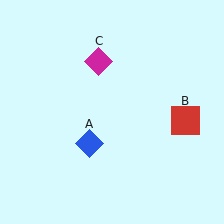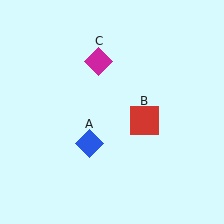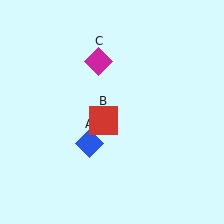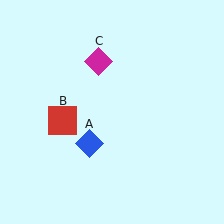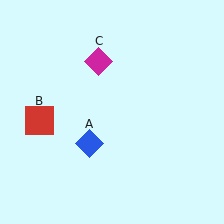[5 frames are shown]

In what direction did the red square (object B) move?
The red square (object B) moved left.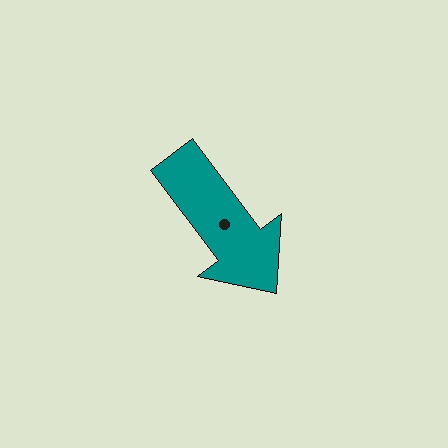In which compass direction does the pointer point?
Southeast.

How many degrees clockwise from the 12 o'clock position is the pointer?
Approximately 143 degrees.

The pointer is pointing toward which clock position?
Roughly 5 o'clock.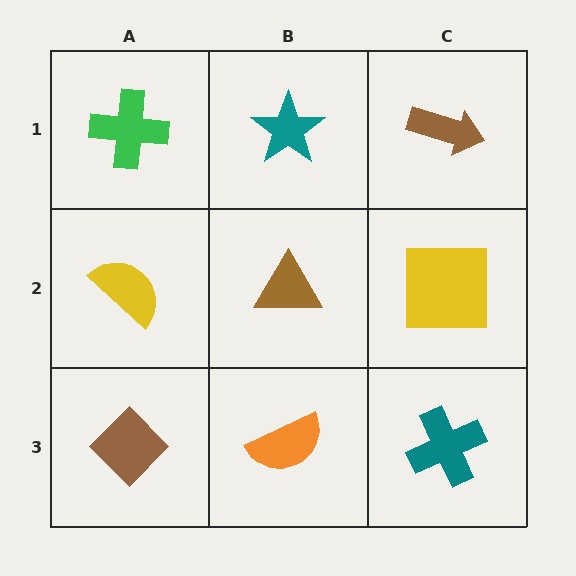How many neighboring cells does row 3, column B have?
3.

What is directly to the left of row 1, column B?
A green cross.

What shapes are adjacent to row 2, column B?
A teal star (row 1, column B), an orange semicircle (row 3, column B), a yellow semicircle (row 2, column A), a yellow square (row 2, column C).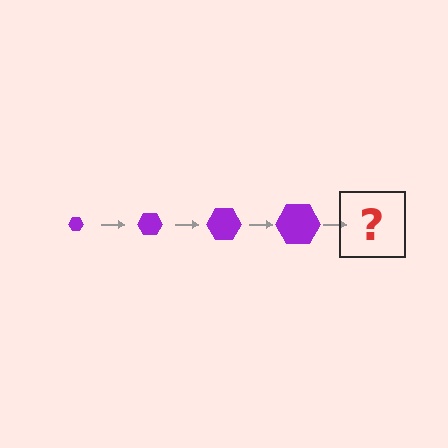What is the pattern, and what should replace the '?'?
The pattern is that the hexagon gets progressively larger each step. The '?' should be a purple hexagon, larger than the previous one.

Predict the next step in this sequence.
The next step is a purple hexagon, larger than the previous one.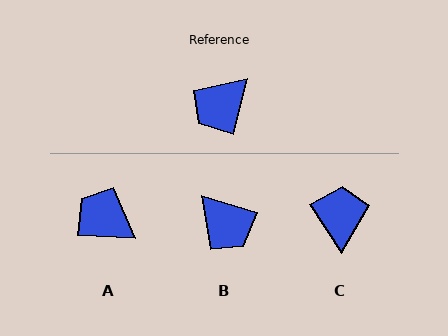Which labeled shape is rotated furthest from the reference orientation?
C, about 134 degrees away.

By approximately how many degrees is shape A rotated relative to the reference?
Approximately 79 degrees clockwise.